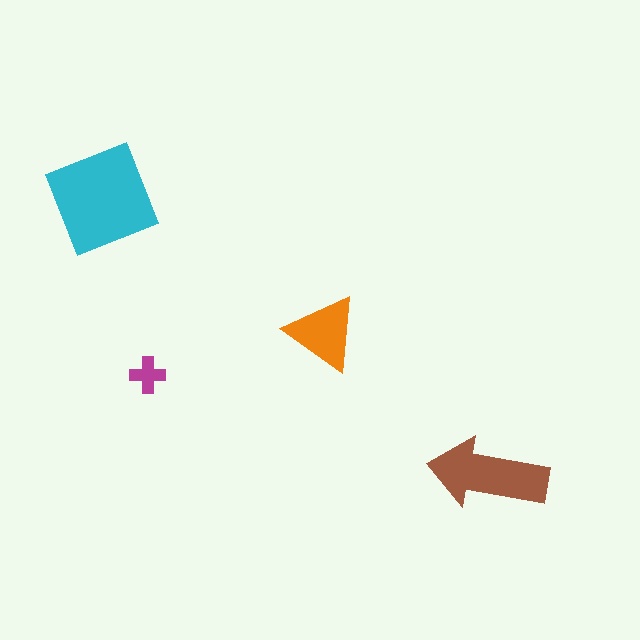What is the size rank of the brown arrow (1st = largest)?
2nd.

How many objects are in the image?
There are 4 objects in the image.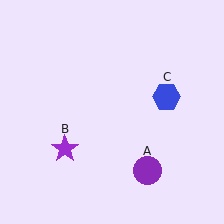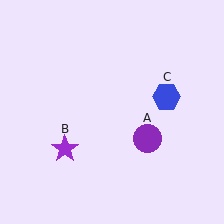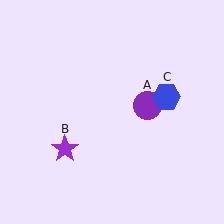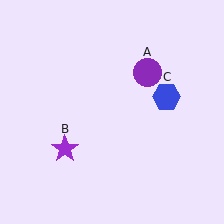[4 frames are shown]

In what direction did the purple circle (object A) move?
The purple circle (object A) moved up.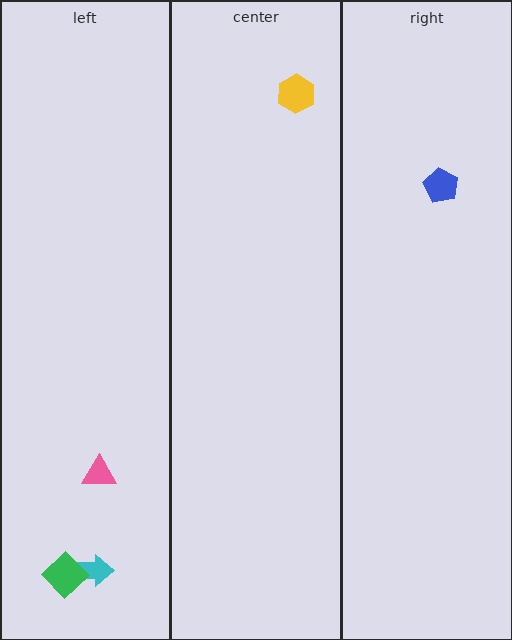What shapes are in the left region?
The cyan arrow, the pink triangle, the green diamond.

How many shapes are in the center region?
1.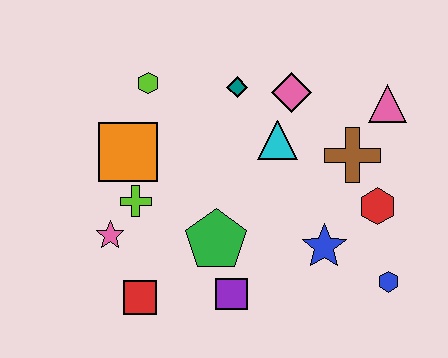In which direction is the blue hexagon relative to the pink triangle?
The blue hexagon is below the pink triangle.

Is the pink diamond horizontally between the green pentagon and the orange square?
No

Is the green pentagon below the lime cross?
Yes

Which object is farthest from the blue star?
The lime hexagon is farthest from the blue star.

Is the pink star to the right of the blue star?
No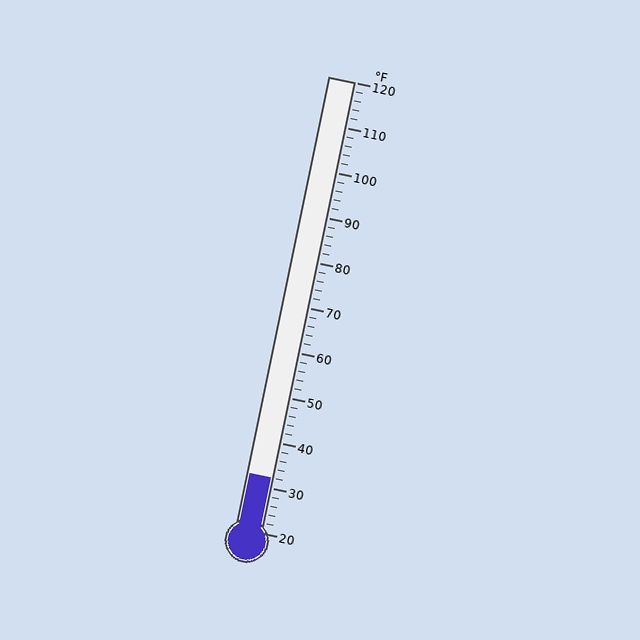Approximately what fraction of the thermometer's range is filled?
The thermometer is filled to approximately 10% of its range.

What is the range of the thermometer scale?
The thermometer scale ranges from 20°F to 120°F.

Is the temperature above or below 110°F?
The temperature is below 110°F.